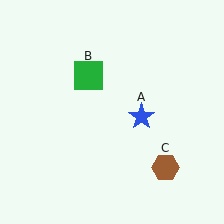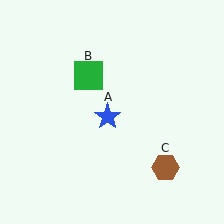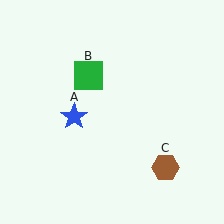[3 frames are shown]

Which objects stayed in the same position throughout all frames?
Green square (object B) and brown hexagon (object C) remained stationary.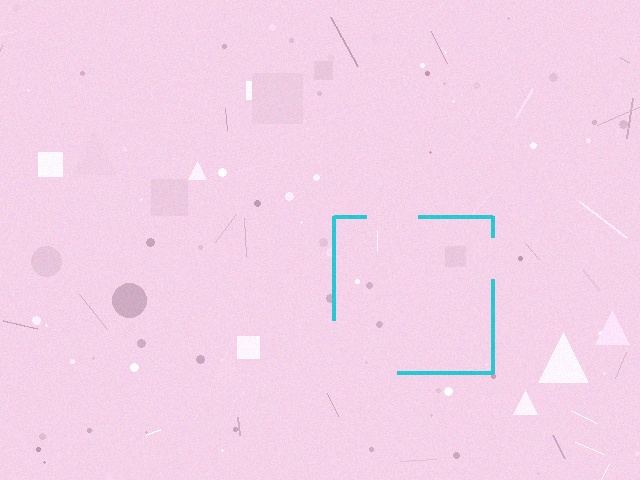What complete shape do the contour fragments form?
The contour fragments form a square.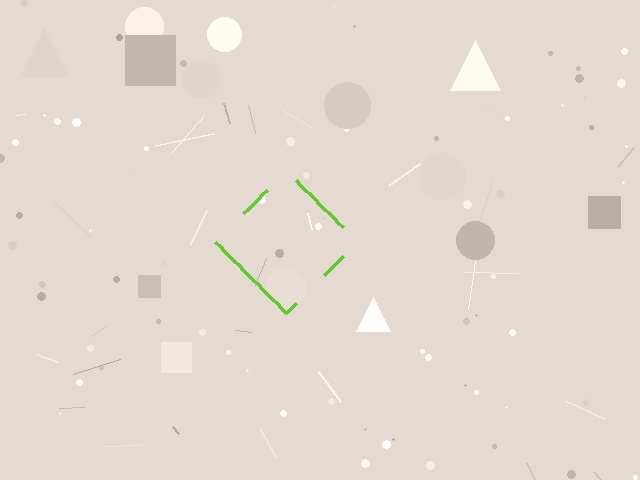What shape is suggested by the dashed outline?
The dashed outline suggests a diamond.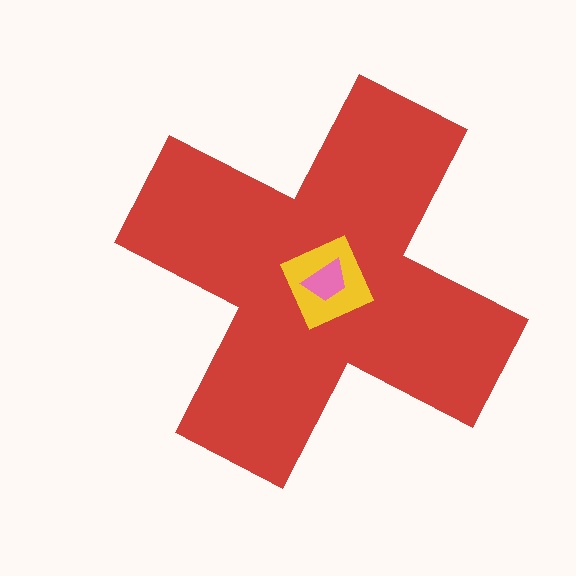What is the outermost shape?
The red cross.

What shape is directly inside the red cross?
The yellow square.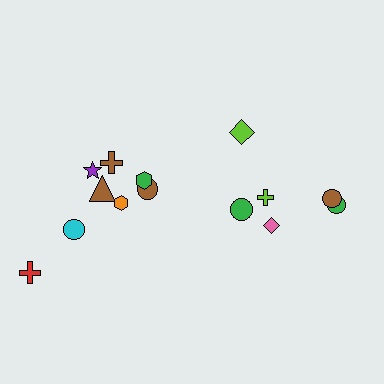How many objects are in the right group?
There are 6 objects.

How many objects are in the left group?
There are 8 objects.